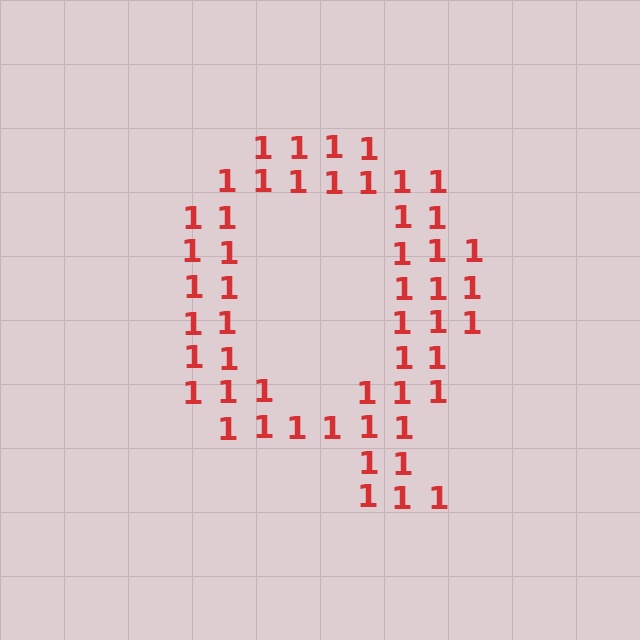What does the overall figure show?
The overall figure shows the letter Q.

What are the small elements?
The small elements are digit 1's.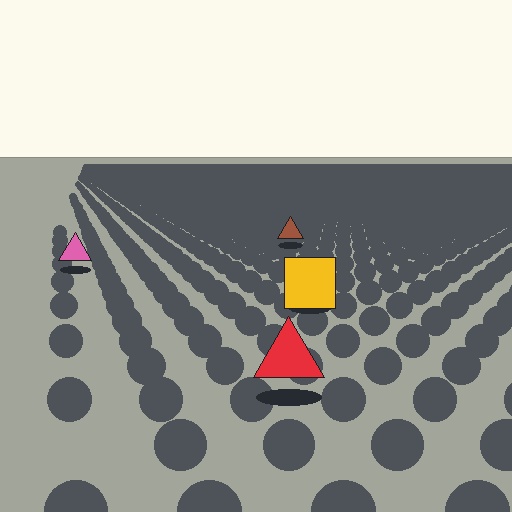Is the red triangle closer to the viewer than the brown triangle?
Yes. The red triangle is closer — you can tell from the texture gradient: the ground texture is coarser near it.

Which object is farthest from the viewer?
The brown triangle is farthest from the viewer. It appears smaller and the ground texture around it is denser.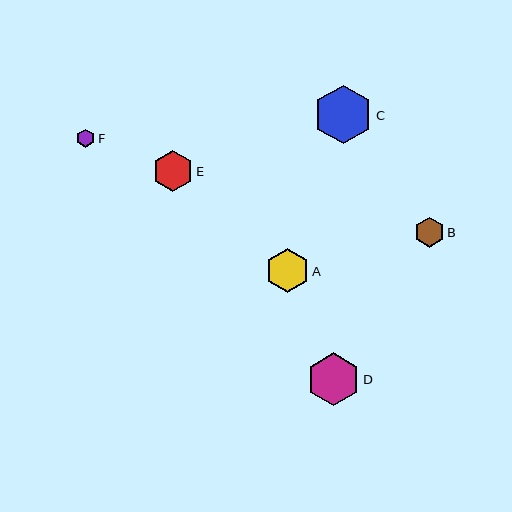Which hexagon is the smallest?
Hexagon F is the smallest with a size of approximately 18 pixels.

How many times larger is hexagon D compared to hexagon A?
Hexagon D is approximately 1.2 times the size of hexagon A.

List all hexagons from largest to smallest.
From largest to smallest: C, D, A, E, B, F.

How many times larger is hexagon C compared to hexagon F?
Hexagon C is approximately 3.3 times the size of hexagon F.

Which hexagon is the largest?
Hexagon C is the largest with a size of approximately 59 pixels.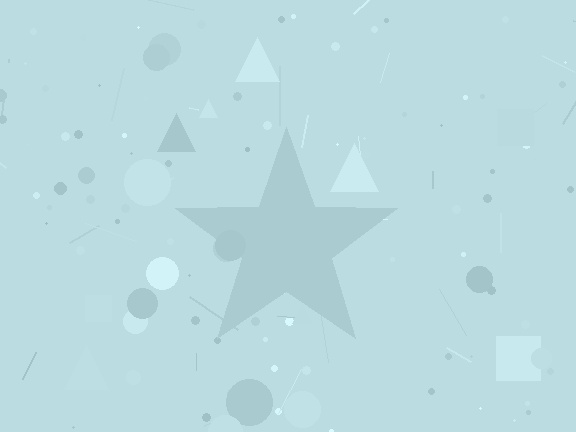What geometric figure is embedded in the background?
A star is embedded in the background.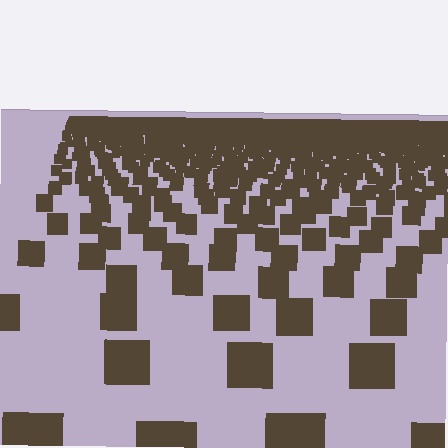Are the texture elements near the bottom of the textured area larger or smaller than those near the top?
Larger. Near the bottom, elements are closer to the viewer and appear at a bigger on-screen size.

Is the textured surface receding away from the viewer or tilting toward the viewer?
The surface is receding away from the viewer. Texture elements get smaller and denser toward the top.